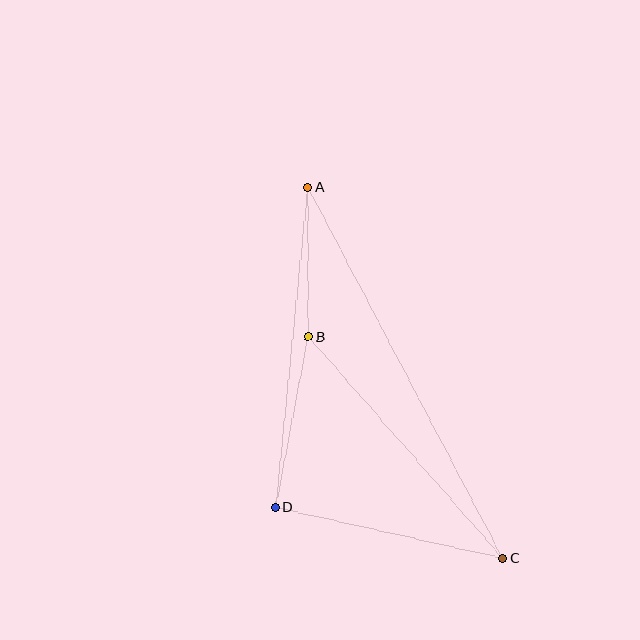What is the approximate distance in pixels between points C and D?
The distance between C and D is approximately 233 pixels.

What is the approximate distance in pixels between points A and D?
The distance between A and D is approximately 322 pixels.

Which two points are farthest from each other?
Points A and C are farthest from each other.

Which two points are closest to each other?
Points A and B are closest to each other.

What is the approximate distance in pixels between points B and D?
The distance between B and D is approximately 174 pixels.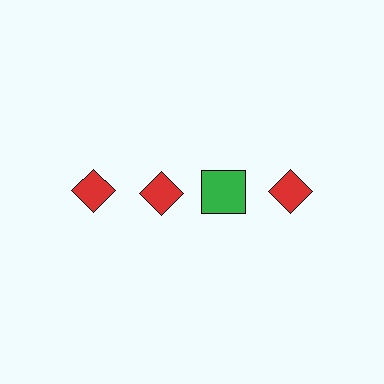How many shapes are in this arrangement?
There are 4 shapes arranged in a grid pattern.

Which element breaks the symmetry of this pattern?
The green square in the top row, center column breaks the symmetry. All other shapes are red diamonds.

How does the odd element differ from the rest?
It differs in both color (green instead of red) and shape (square instead of diamond).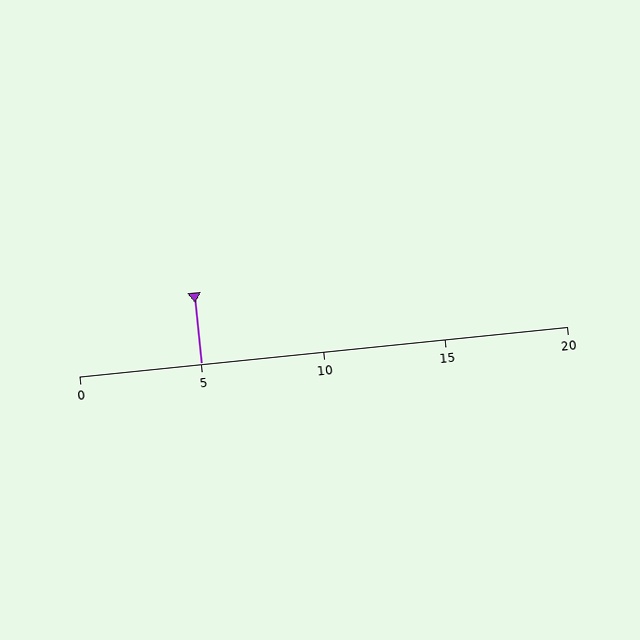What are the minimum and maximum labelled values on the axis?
The axis runs from 0 to 20.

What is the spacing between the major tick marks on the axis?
The major ticks are spaced 5 apart.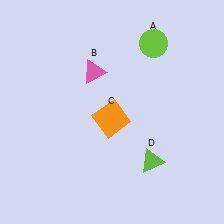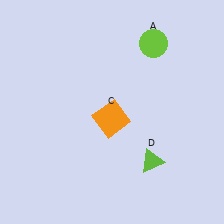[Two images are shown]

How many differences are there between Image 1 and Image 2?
There is 1 difference between the two images.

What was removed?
The pink triangle (B) was removed in Image 2.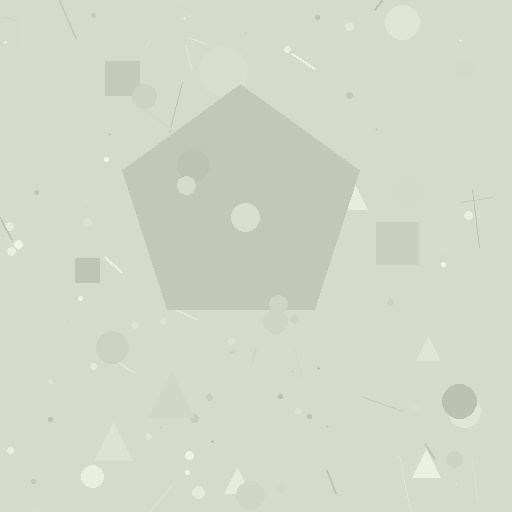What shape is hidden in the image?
A pentagon is hidden in the image.